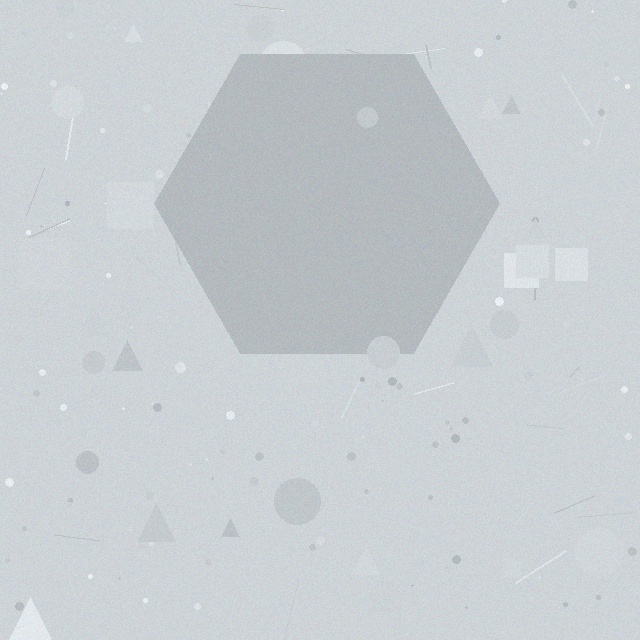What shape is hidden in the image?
A hexagon is hidden in the image.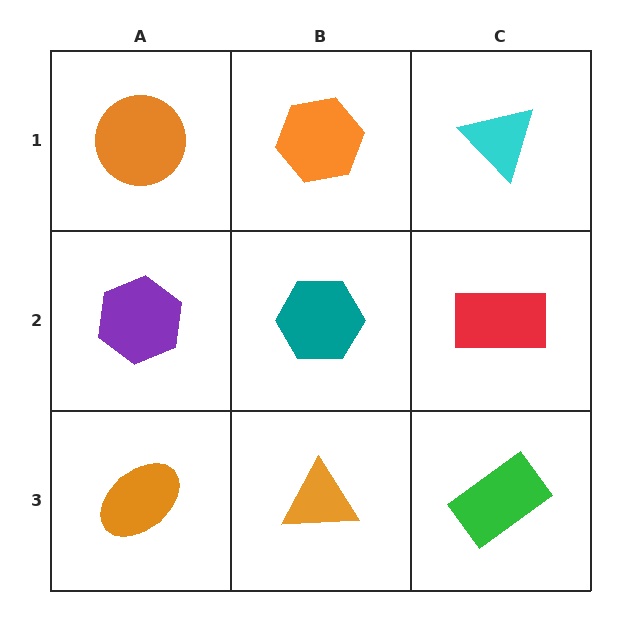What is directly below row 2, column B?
An orange triangle.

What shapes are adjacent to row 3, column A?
A purple hexagon (row 2, column A), an orange triangle (row 3, column B).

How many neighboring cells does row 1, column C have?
2.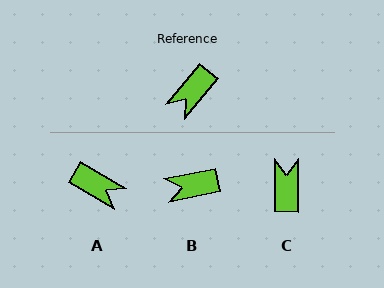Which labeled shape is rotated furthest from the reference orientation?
C, about 141 degrees away.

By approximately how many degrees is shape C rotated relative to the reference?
Approximately 141 degrees clockwise.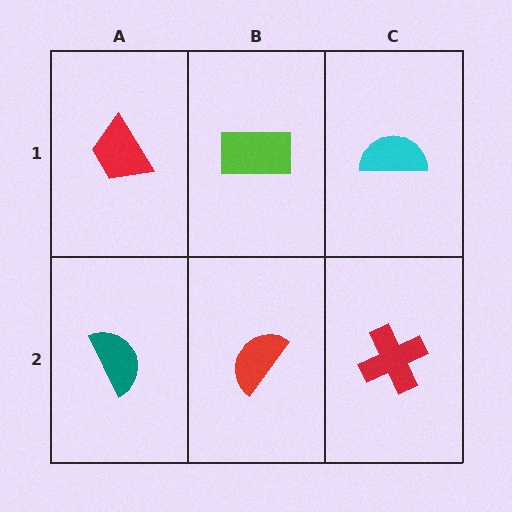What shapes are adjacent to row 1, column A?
A teal semicircle (row 2, column A), a lime rectangle (row 1, column B).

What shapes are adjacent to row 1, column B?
A red semicircle (row 2, column B), a red trapezoid (row 1, column A), a cyan semicircle (row 1, column C).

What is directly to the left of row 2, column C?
A red semicircle.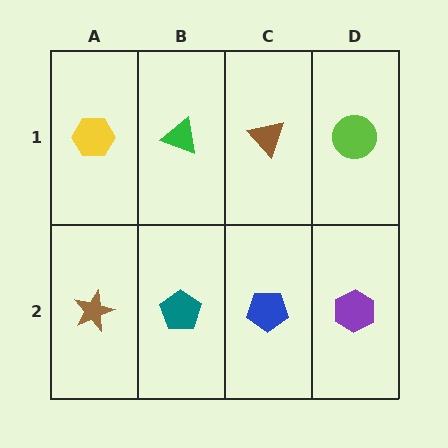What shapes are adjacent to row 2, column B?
A green triangle (row 1, column B), a brown star (row 2, column A), a blue pentagon (row 2, column C).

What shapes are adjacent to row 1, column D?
A purple hexagon (row 2, column D), a brown triangle (row 1, column C).